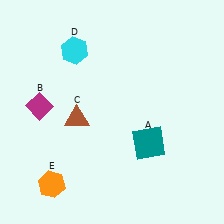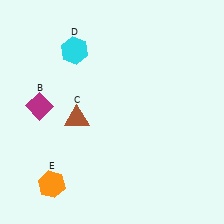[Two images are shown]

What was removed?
The teal square (A) was removed in Image 2.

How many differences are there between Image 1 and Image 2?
There is 1 difference between the two images.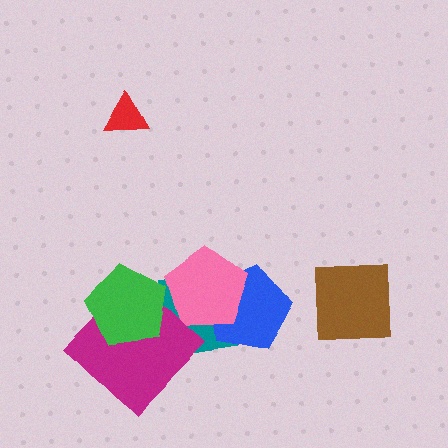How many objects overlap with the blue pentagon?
2 objects overlap with the blue pentagon.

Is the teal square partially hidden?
Yes, it is partially covered by another shape.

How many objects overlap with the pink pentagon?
2 objects overlap with the pink pentagon.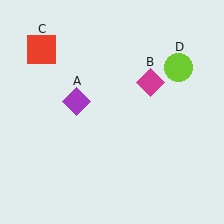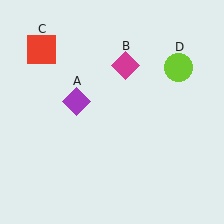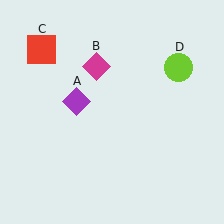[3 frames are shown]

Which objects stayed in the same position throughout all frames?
Purple diamond (object A) and red square (object C) and lime circle (object D) remained stationary.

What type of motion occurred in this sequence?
The magenta diamond (object B) rotated counterclockwise around the center of the scene.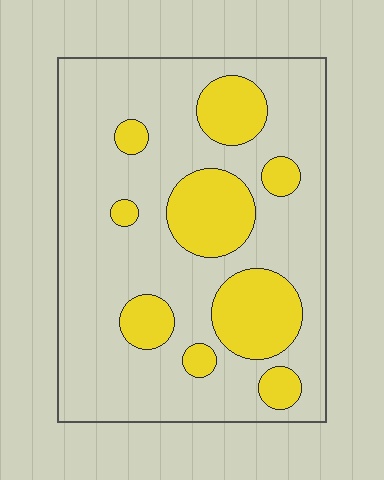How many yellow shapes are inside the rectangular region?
9.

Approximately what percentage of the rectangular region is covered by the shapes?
Approximately 25%.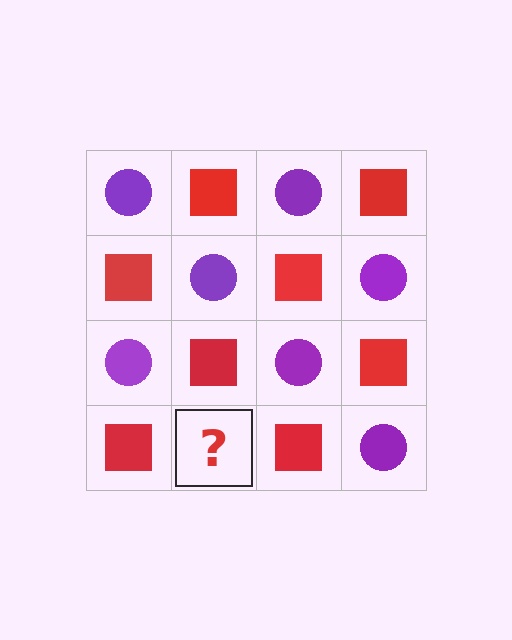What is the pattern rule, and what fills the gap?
The rule is that it alternates purple circle and red square in a checkerboard pattern. The gap should be filled with a purple circle.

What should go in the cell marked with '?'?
The missing cell should contain a purple circle.